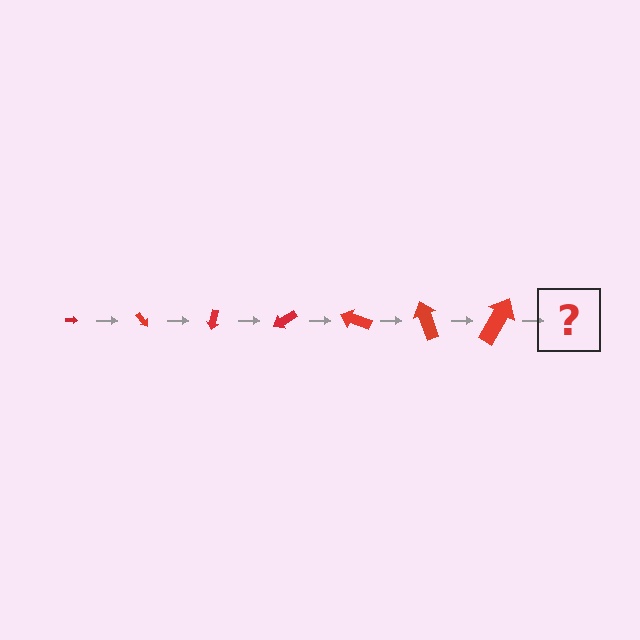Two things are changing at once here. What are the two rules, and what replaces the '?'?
The two rules are that the arrow grows larger each step and it rotates 50 degrees each step. The '?' should be an arrow, larger than the previous one and rotated 350 degrees from the start.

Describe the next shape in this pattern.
It should be an arrow, larger than the previous one and rotated 350 degrees from the start.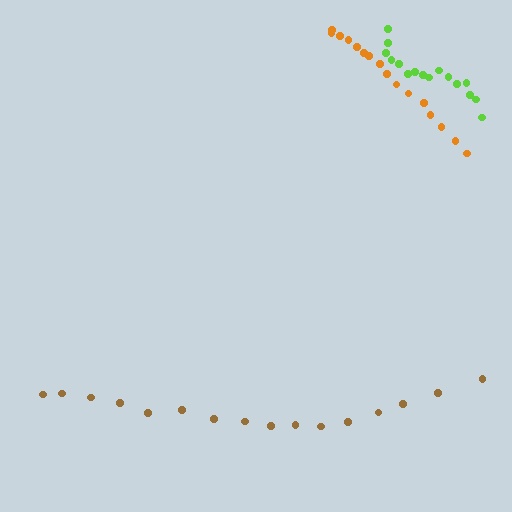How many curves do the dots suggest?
There are 3 distinct paths.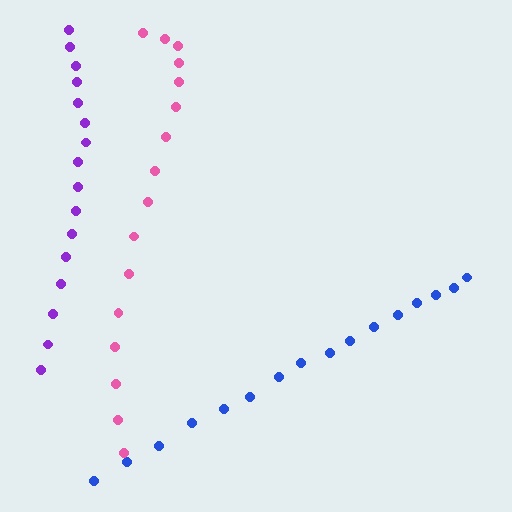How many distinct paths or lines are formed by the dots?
There are 3 distinct paths.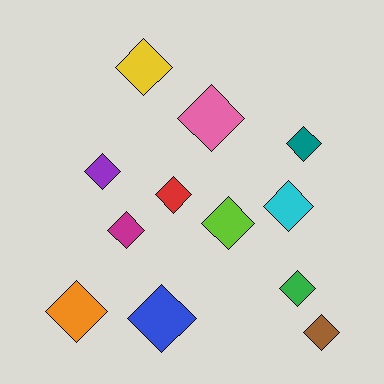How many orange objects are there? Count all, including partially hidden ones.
There is 1 orange object.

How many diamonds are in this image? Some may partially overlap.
There are 12 diamonds.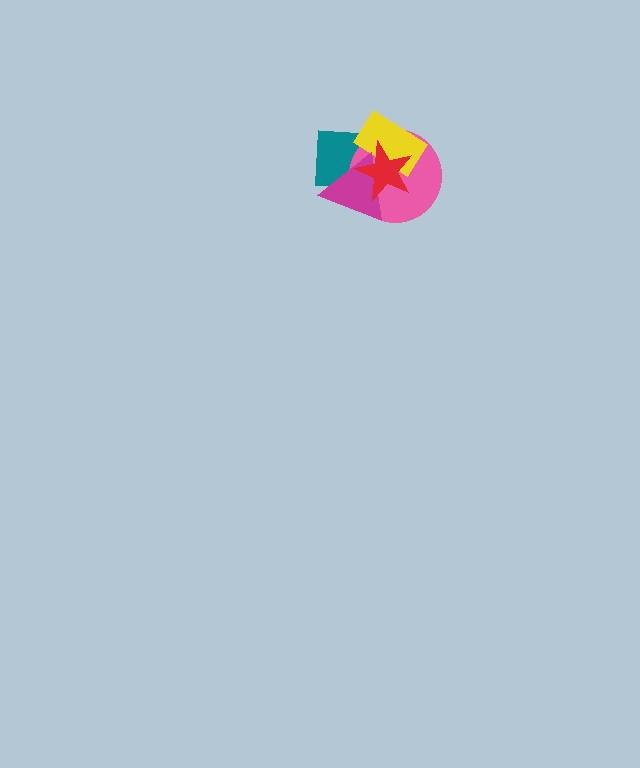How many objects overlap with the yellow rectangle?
4 objects overlap with the yellow rectangle.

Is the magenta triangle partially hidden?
Yes, it is partially covered by another shape.